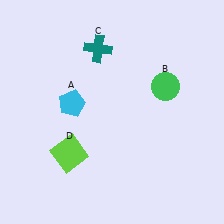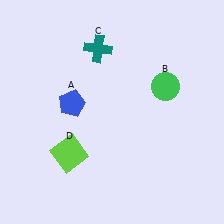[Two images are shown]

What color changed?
The pentagon (A) changed from cyan in Image 1 to blue in Image 2.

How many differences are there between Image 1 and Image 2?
There is 1 difference between the two images.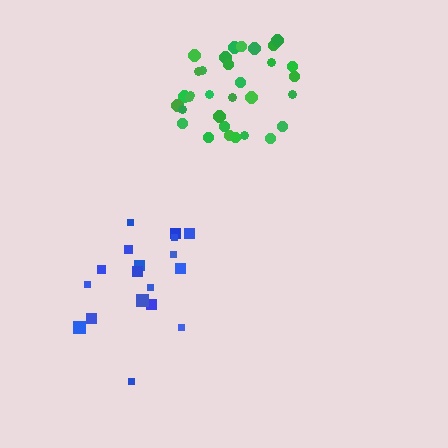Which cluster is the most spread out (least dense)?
Blue.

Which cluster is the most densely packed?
Green.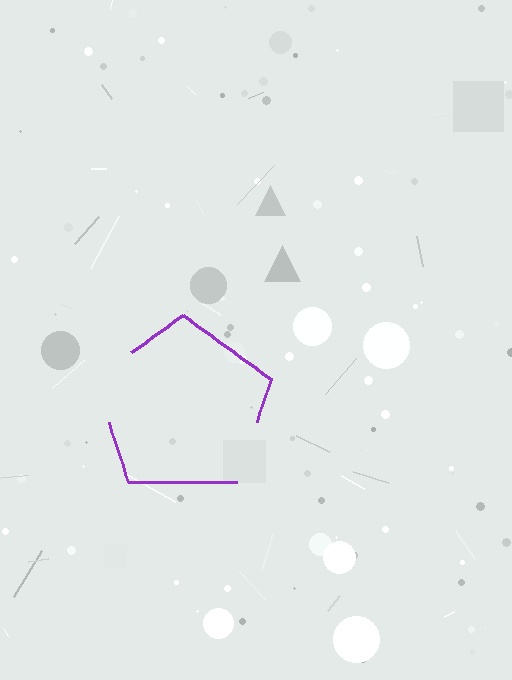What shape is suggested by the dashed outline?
The dashed outline suggests a pentagon.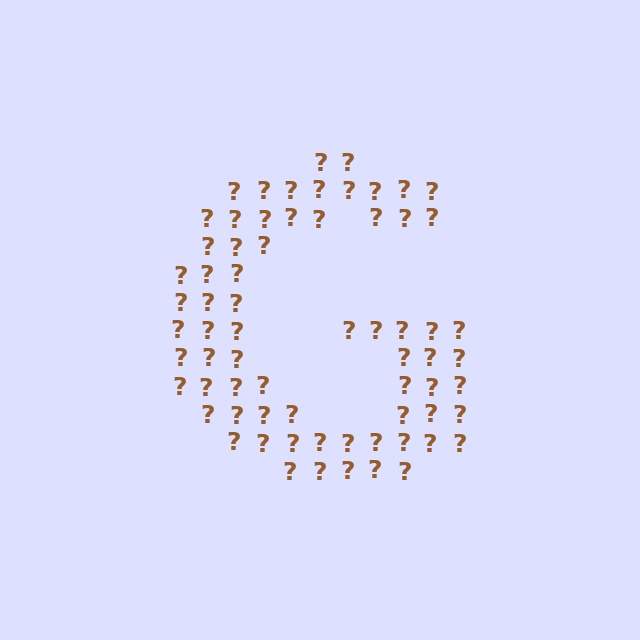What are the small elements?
The small elements are question marks.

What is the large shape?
The large shape is the letter G.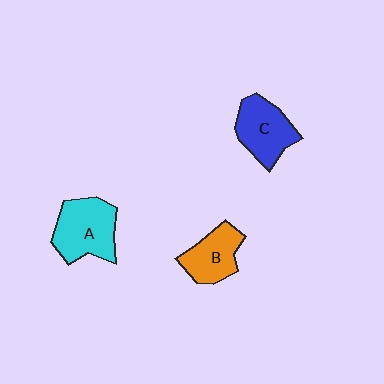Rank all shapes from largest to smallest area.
From largest to smallest: A (cyan), C (blue), B (orange).